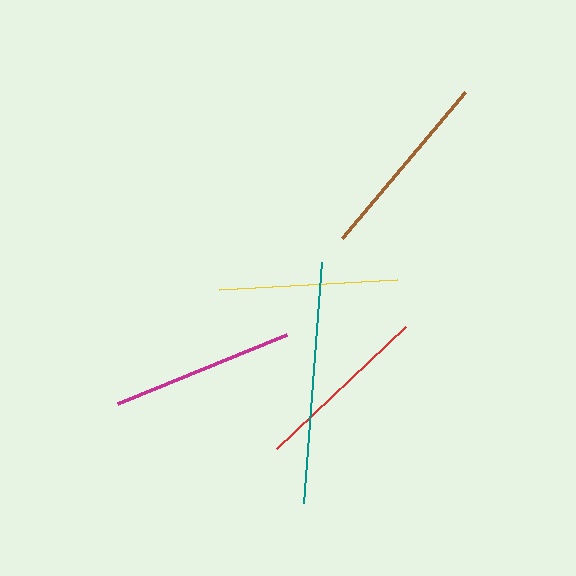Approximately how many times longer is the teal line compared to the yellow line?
The teal line is approximately 1.4 times the length of the yellow line.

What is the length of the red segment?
The red segment is approximately 177 pixels long.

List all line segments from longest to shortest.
From longest to shortest: teal, brown, magenta, yellow, red.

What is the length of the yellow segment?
The yellow segment is approximately 177 pixels long.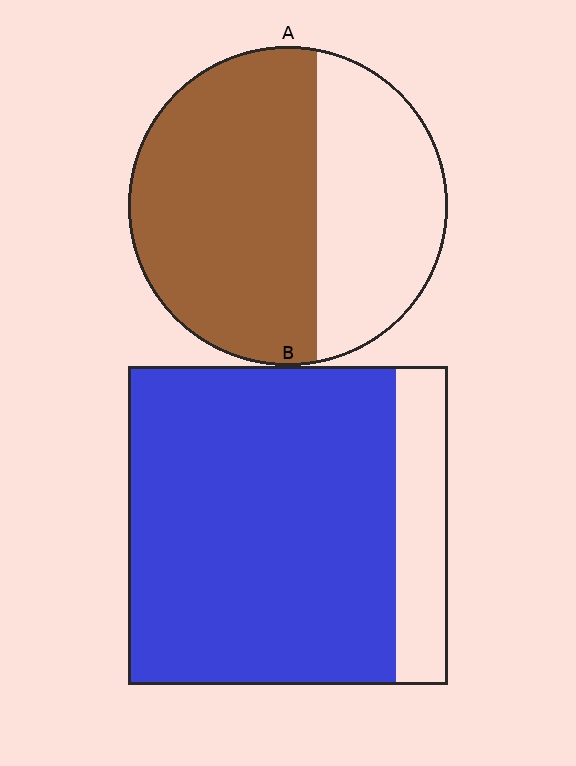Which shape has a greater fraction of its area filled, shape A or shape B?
Shape B.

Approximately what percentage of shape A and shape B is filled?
A is approximately 60% and B is approximately 85%.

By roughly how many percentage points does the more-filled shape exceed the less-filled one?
By roughly 20 percentage points (B over A).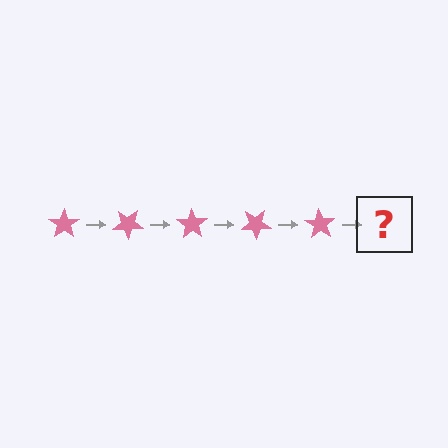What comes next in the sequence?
The next element should be a pink star rotated 175 degrees.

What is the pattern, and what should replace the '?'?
The pattern is that the star rotates 35 degrees each step. The '?' should be a pink star rotated 175 degrees.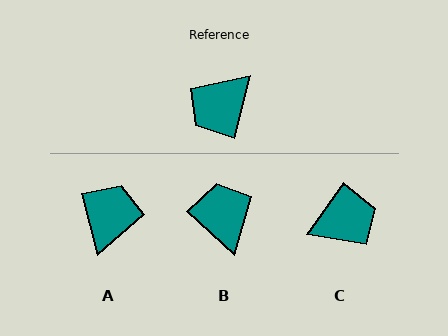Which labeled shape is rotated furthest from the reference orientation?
C, about 159 degrees away.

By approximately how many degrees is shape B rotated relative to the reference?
Approximately 118 degrees clockwise.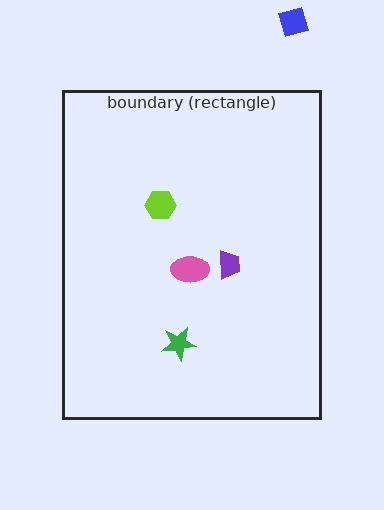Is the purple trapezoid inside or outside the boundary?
Inside.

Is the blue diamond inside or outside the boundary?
Outside.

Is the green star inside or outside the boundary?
Inside.